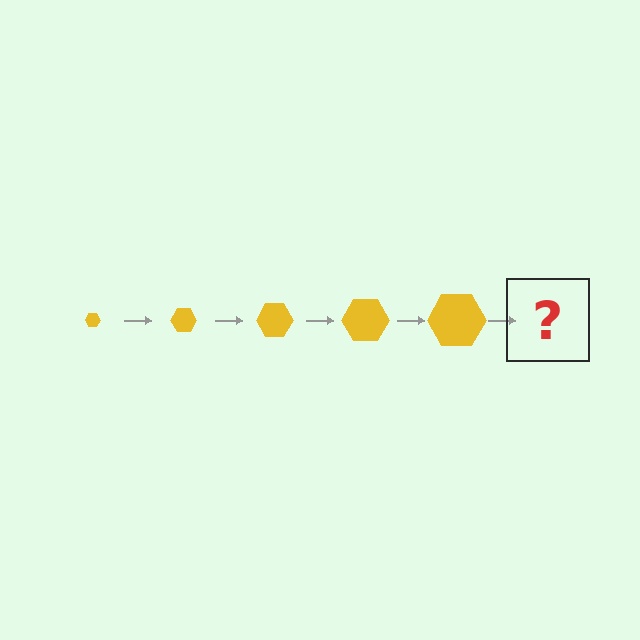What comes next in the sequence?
The next element should be a yellow hexagon, larger than the previous one.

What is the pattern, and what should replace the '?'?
The pattern is that the hexagon gets progressively larger each step. The '?' should be a yellow hexagon, larger than the previous one.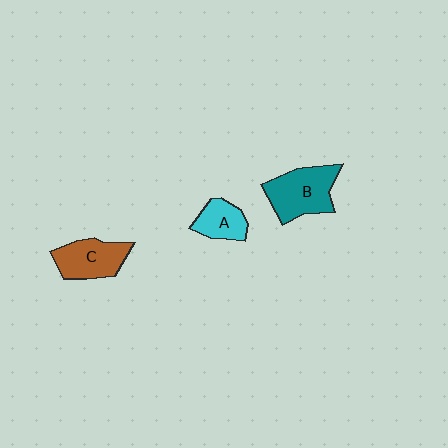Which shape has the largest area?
Shape B (teal).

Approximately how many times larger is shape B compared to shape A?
Approximately 1.7 times.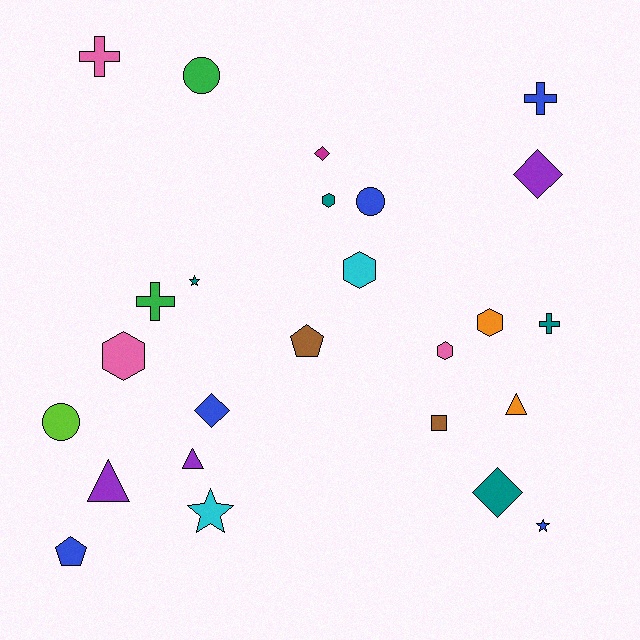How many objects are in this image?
There are 25 objects.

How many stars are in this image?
There are 3 stars.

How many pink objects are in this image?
There are 3 pink objects.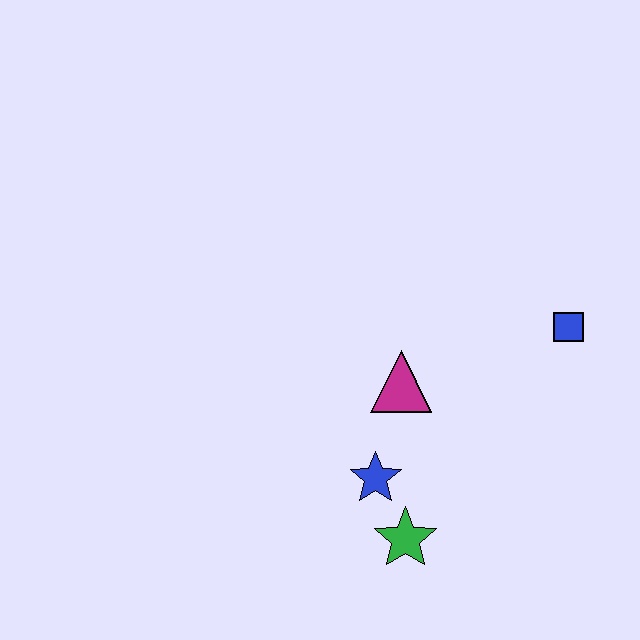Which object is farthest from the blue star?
The blue square is farthest from the blue star.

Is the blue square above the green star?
Yes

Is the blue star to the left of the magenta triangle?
Yes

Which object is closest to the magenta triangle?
The blue star is closest to the magenta triangle.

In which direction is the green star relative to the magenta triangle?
The green star is below the magenta triangle.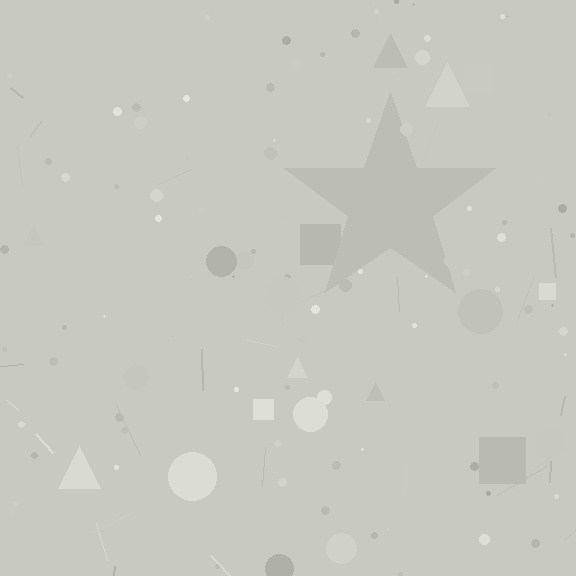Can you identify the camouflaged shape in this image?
The camouflaged shape is a star.